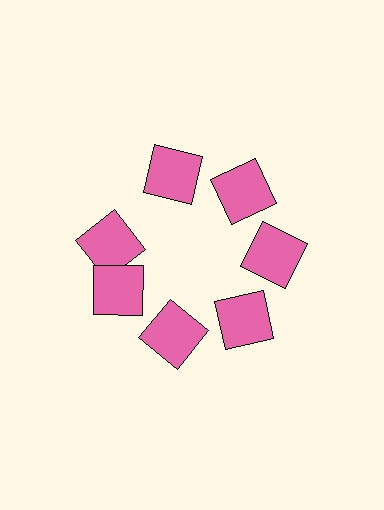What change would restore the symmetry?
The symmetry would be restored by rotating it back into even spacing with its neighbors so that all 7 squares sit at equal angles and equal distance from the center.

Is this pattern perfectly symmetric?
No. The 7 pink squares are arranged in a ring, but one element near the 10 o'clock position is rotated out of alignment along the ring, breaking the 7-fold rotational symmetry.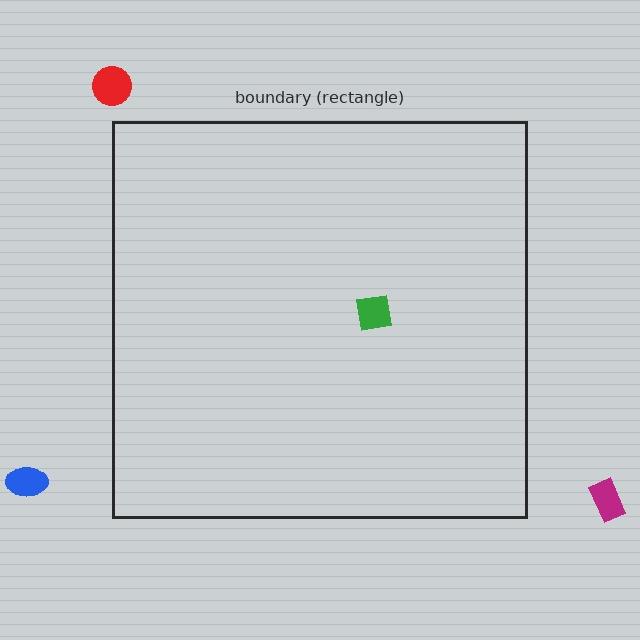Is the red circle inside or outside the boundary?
Outside.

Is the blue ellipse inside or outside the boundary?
Outside.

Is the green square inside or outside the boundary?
Inside.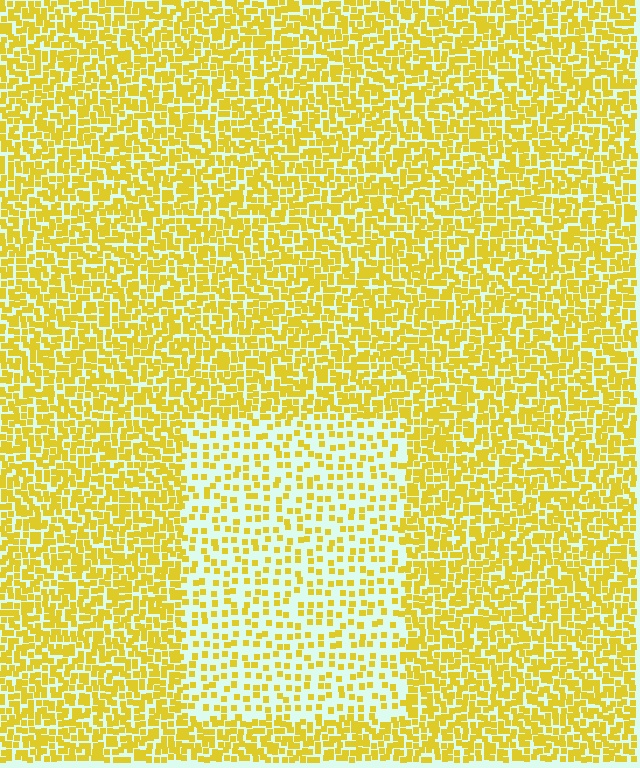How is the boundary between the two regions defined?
The boundary is defined by a change in element density (approximately 2.2x ratio). All elements are the same color, size, and shape.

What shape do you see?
I see a rectangle.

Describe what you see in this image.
The image contains small yellow elements arranged at two different densities. A rectangle-shaped region is visible where the elements are less densely packed than the surrounding area.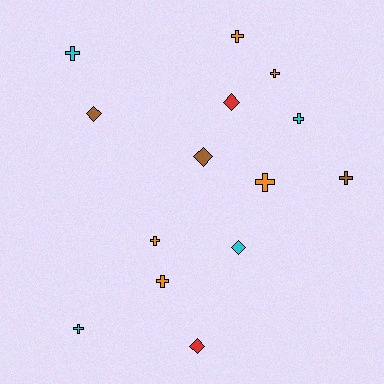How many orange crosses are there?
There are 5 orange crosses.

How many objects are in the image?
There are 14 objects.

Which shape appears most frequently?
Cross, with 9 objects.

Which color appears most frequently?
Orange, with 5 objects.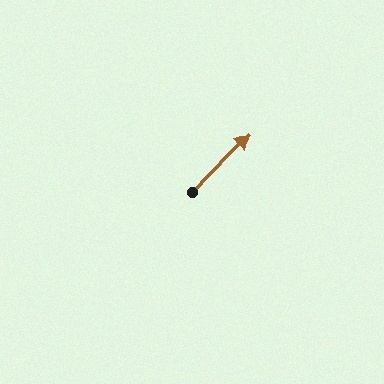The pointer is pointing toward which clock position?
Roughly 1 o'clock.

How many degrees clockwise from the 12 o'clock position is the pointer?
Approximately 44 degrees.